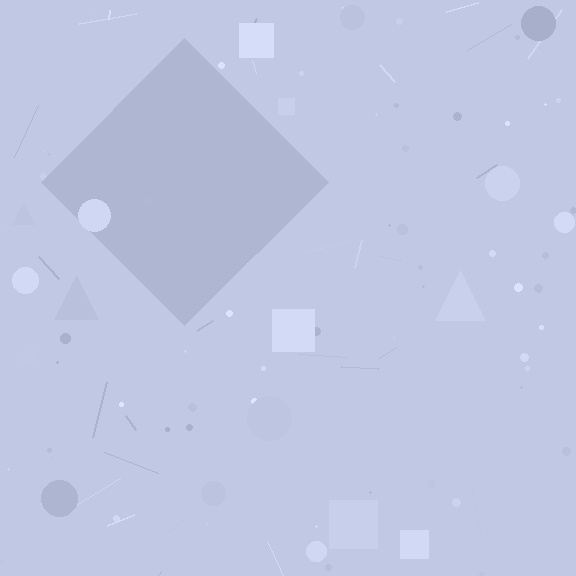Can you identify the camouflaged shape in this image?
The camouflaged shape is a diamond.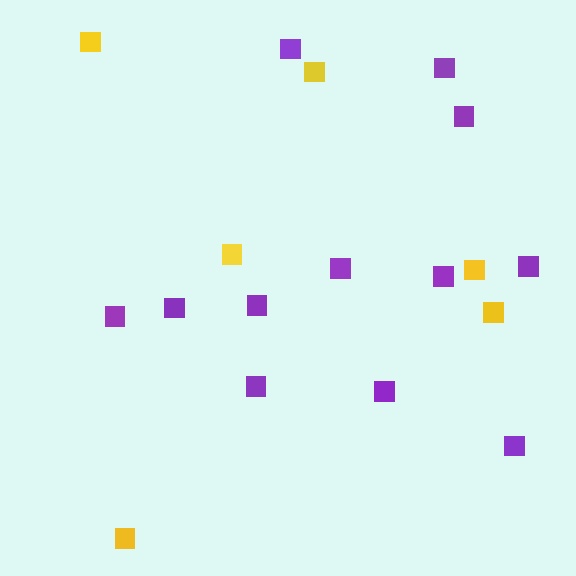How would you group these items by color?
There are 2 groups: one group of purple squares (12) and one group of yellow squares (6).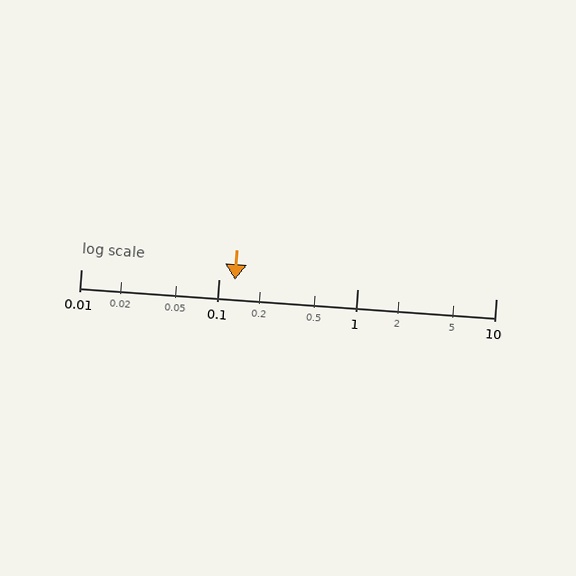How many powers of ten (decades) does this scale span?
The scale spans 3 decades, from 0.01 to 10.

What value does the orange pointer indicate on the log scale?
The pointer indicates approximately 0.13.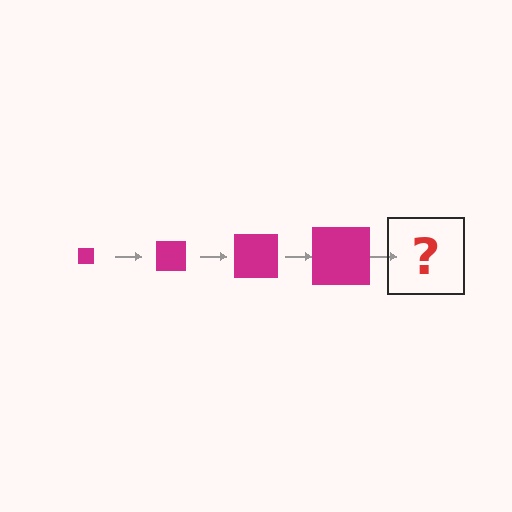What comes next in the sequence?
The next element should be a magenta square, larger than the previous one.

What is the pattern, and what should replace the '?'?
The pattern is that the square gets progressively larger each step. The '?' should be a magenta square, larger than the previous one.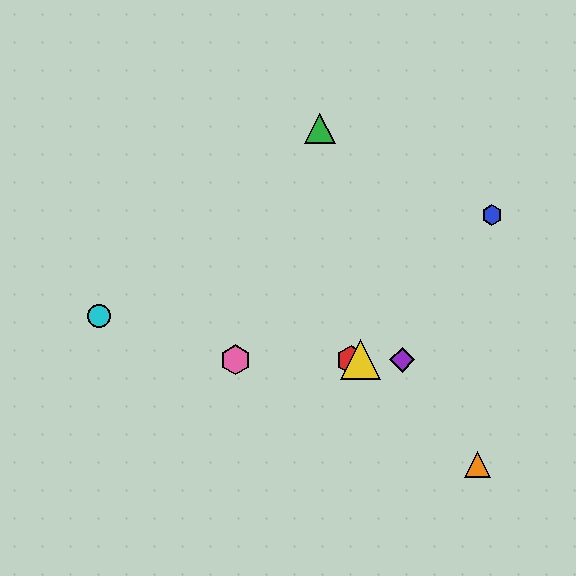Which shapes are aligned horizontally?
The red hexagon, the yellow triangle, the purple diamond, the pink hexagon are aligned horizontally.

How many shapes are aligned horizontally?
4 shapes (the red hexagon, the yellow triangle, the purple diamond, the pink hexagon) are aligned horizontally.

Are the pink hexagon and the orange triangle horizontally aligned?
No, the pink hexagon is at y≈360 and the orange triangle is at y≈465.